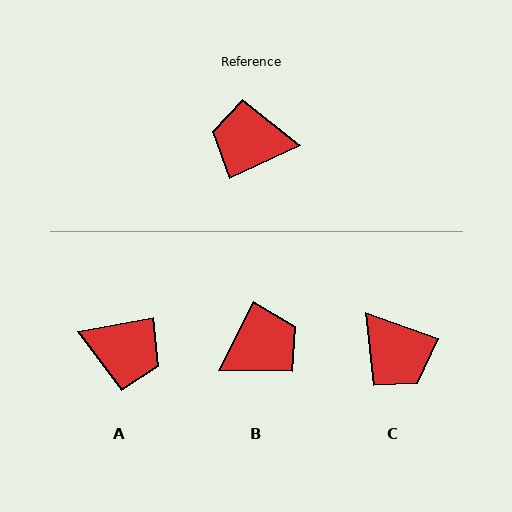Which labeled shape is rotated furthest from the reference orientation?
A, about 165 degrees away.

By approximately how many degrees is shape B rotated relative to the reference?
Approximately 142 degrees clockwise.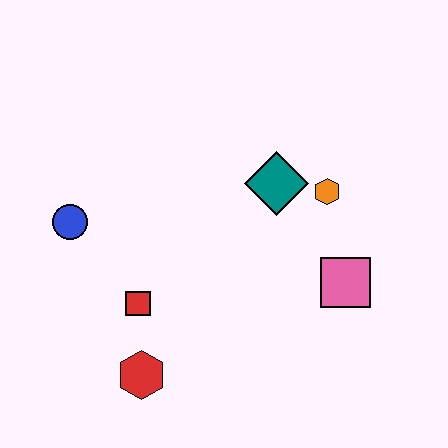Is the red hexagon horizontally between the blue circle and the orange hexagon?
Yes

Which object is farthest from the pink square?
The blue circle is farthest from the pink square.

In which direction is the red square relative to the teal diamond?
The red square is to the left of the teal diamond.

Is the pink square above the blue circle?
No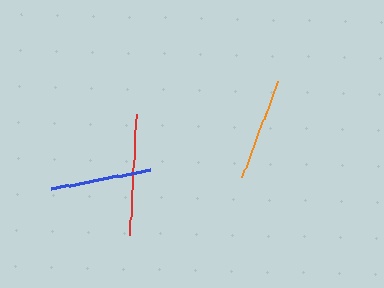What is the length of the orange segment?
The orange segment is approximately 102 pixels long.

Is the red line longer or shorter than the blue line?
The red line is longer than the blue line.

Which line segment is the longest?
The red line is the longest at approximately 121 pixels.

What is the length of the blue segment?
The blue segment is approximately 101 pixels long.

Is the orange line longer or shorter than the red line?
The red line is longer than the orange line.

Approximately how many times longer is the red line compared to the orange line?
The red line is approximately 1.2 times the length of the orange line.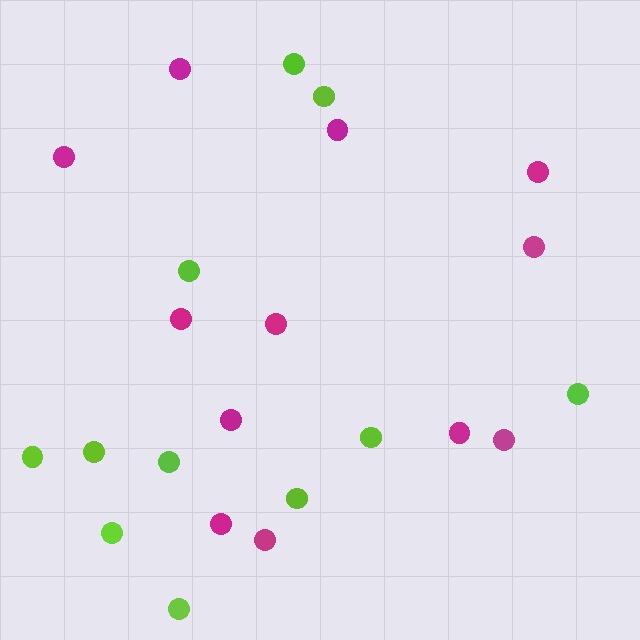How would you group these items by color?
There are 2 groups: one group of lime circles (11) and one group of magenta circles (12).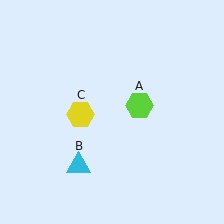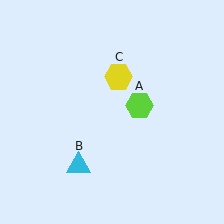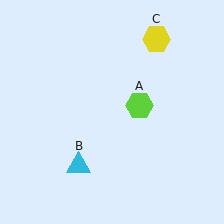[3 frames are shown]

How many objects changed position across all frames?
1 object changed position: yellow hexagon (object C).